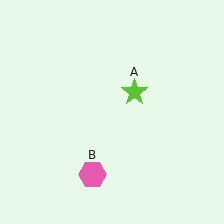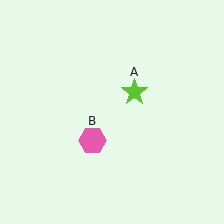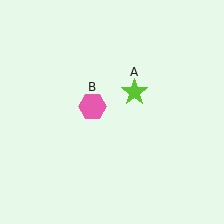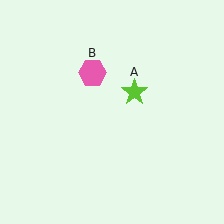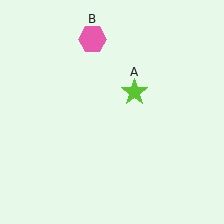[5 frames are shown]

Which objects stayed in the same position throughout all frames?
Lime star (object A) remained stationary.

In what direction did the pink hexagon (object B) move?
The pink hexagon (object B) moved up.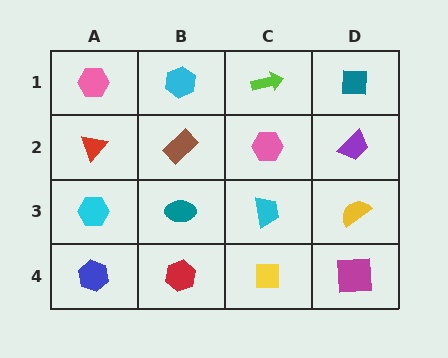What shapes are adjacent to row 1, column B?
A brown rectangle (row 2, column B), a pink hexagon (row 1, column A), a lime arrow (row 1, column C).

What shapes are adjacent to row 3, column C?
A pink hexagon (row 2, column C), a yellow square (row 4, column C), a teal ellipse (row 3, column B), a yellow semicircle (row 3, column D).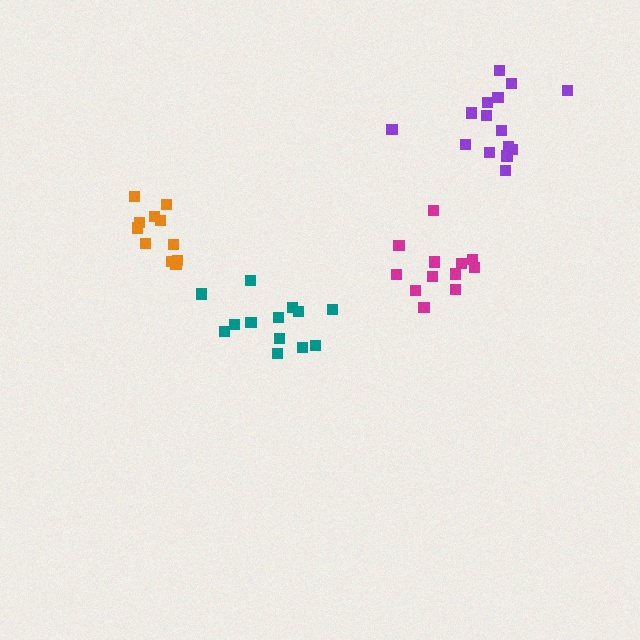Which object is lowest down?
The teal cluster is bottommost.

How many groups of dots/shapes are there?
There are 4 groups.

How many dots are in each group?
Group 1: 13 dots, Group 2: 11 dots, Group 3: 12 dots, Group 4: 15 dots (51 total).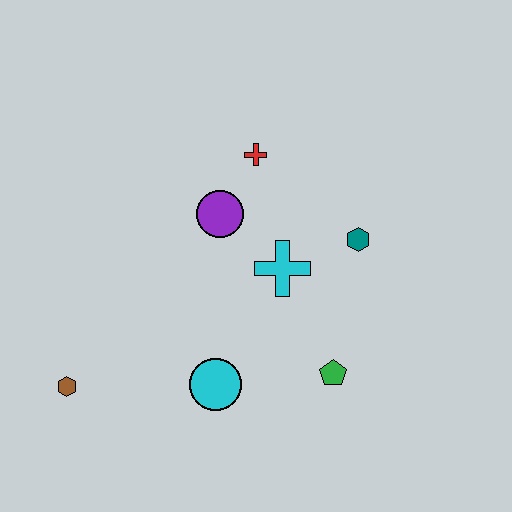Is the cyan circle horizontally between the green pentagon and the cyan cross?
No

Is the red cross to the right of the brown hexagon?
Yes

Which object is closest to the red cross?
The purple circle is closest to the red cross.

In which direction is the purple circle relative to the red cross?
The purple circle is below the red cross.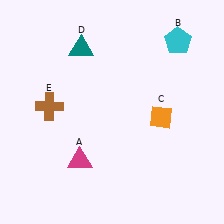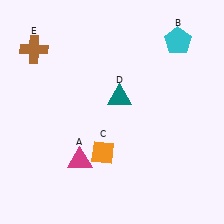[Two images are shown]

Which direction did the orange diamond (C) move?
The orange diamond (C) moved left.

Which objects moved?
The objects that moved are: the orange diamond (C), the teal triangle (D), the brown cross (E).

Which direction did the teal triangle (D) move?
The teal triangle (D) moved down.